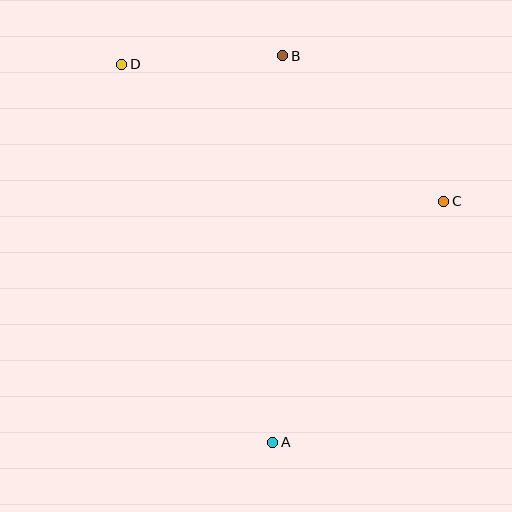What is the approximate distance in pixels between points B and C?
The distance between B and C is approximately 217 pixels.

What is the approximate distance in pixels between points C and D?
The distance between C and D is approximately 350 pixels.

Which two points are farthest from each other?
Points A and D are farthest from each other.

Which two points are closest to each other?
Points B and D are closest to each other.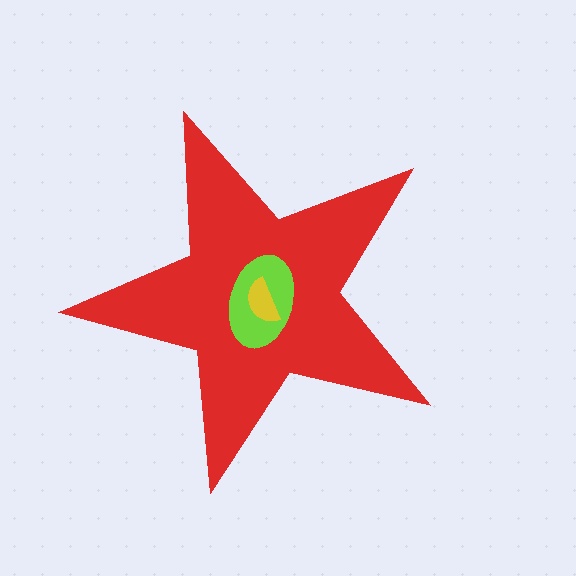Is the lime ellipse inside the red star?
Yes.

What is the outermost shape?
The red star.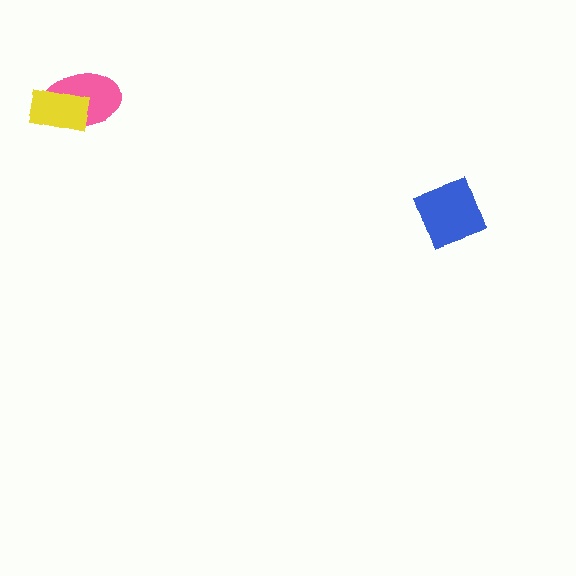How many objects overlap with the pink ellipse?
1 object overlaps with the pink ellipse.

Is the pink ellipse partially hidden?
Yes, it is partially covered by another shape.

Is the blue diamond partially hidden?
No, no other shape covers it.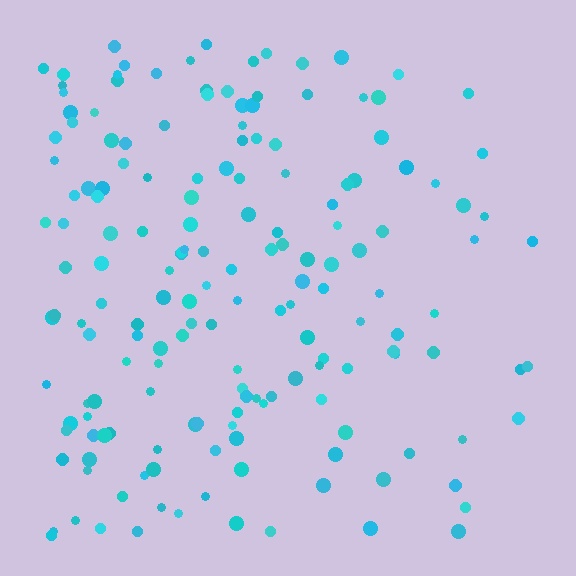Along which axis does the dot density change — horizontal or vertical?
Horizontal.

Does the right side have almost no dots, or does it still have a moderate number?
Still a moderate number, just noticeably fewer than the left.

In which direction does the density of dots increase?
From right to left, with the left side densest.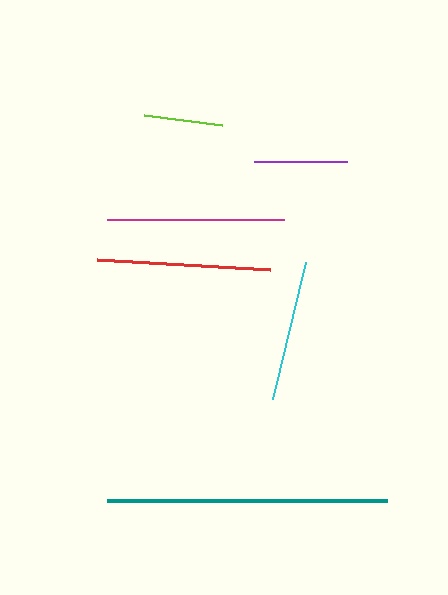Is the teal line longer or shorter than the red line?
The teal line is longer than the red line.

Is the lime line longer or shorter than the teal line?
The teal line is longer than the lime line.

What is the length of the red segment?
The red segment is approximately 173 pixels long.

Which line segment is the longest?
The teal line is the longest at approximately 280 pixels.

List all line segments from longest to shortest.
From longest to shortest: teal, magenta, red, cyan, purple, lime.